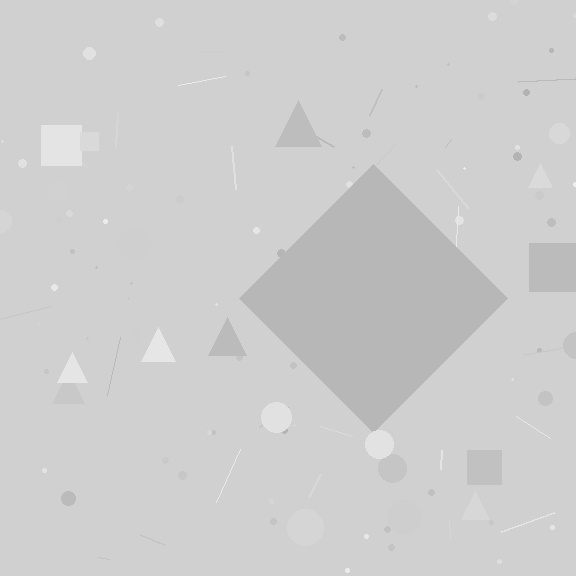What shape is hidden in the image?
A diamond is hidden in the image.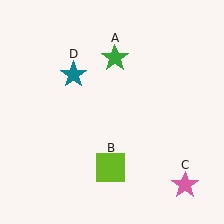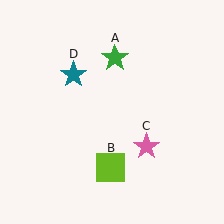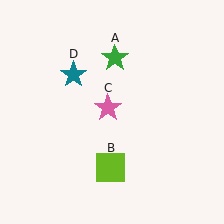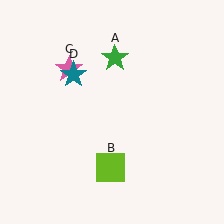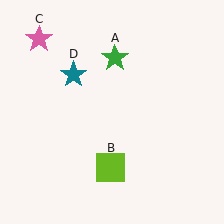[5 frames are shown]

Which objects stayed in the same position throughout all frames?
Green star (object A) and lime square (object B) and teal star (object D) remained stationary.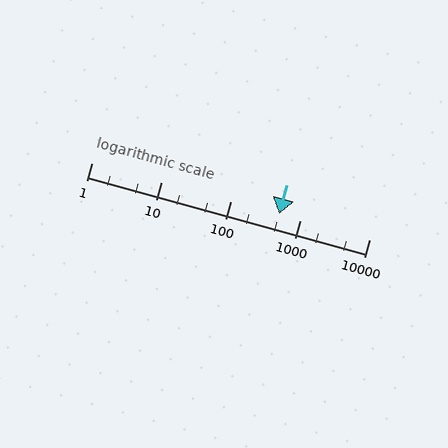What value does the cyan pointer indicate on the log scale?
The pointer indicates approximately 500.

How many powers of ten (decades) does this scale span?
The scale spans 4 decades, from 1 to 10000.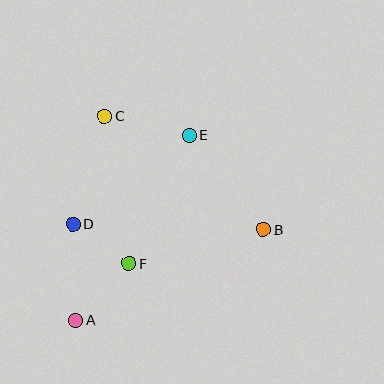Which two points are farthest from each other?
Points A and E are farthest from each other.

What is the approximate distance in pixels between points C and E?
The distance between C and E is approximately 87 pixels.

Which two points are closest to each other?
Points D and F are closest to each other.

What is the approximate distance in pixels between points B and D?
The distance between B and D is approximately 190 pixels.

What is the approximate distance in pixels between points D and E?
The distance between D and E is approximately 146 pixels.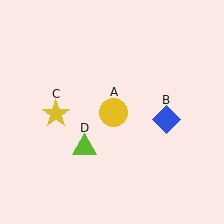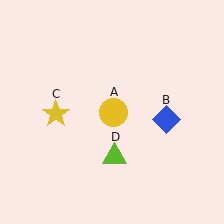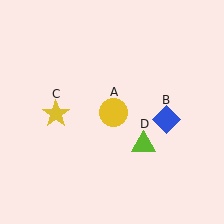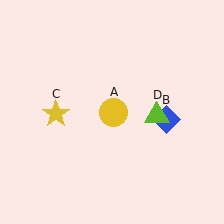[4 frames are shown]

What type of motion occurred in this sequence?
The lime triangle (object D) rotated counterclockwise around the center of the scene.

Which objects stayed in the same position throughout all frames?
Yellow circle (object A) and blue diamond (object B) and yellow star (object C) remained stationary.